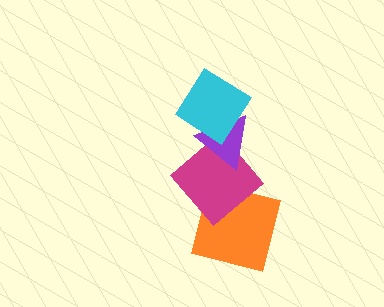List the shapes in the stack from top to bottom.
From top to bottom: the cyan diamond, the purple triangle, the magenta diamond, the orange square.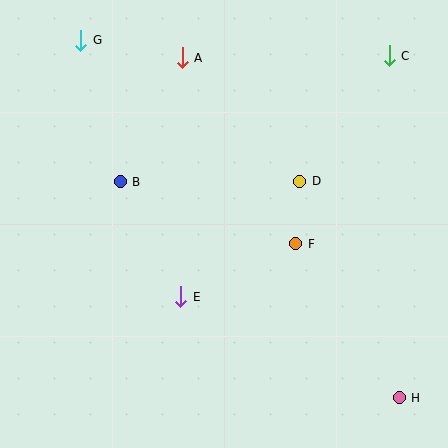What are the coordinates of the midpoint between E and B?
The midpoint between E and B is at (150, 239).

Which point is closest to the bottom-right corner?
Point H is closest to the bottom-right corner.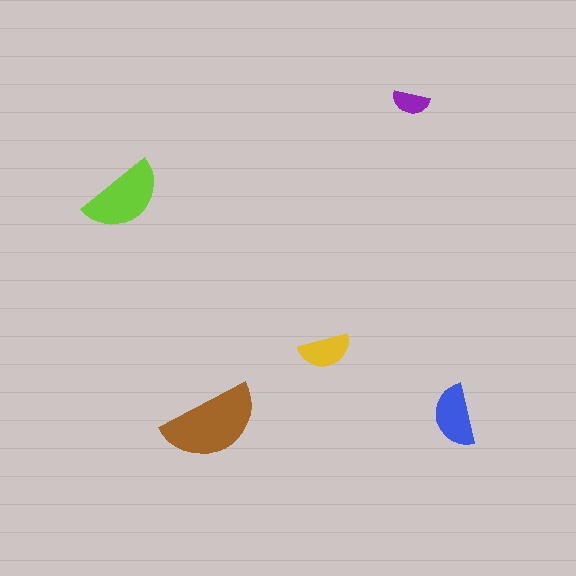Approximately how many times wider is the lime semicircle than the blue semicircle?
About 1.5 times wider.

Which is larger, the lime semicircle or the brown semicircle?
The brown one.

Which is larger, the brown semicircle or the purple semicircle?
The brown one.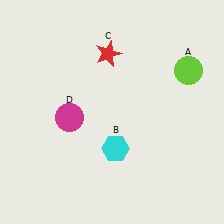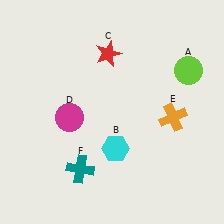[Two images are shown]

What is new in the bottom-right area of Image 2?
An orange cross (E) was added in the bottom-right area of Image 2.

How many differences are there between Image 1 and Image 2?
There are 2 differences between the two images.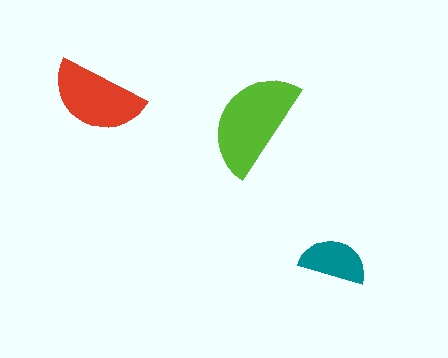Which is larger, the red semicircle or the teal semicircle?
The red one.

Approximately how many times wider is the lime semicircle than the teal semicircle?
About 1.5 times wider.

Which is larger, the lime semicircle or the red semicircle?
The lime one.